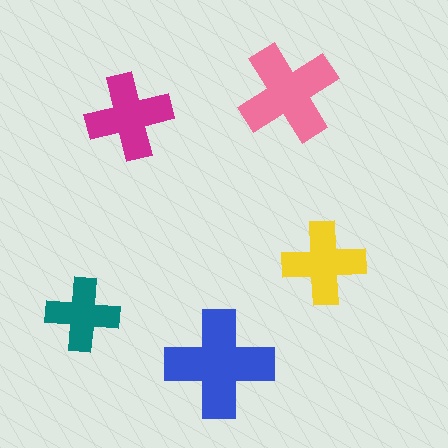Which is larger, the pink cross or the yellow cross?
The pink one.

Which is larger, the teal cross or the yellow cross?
The yellow one.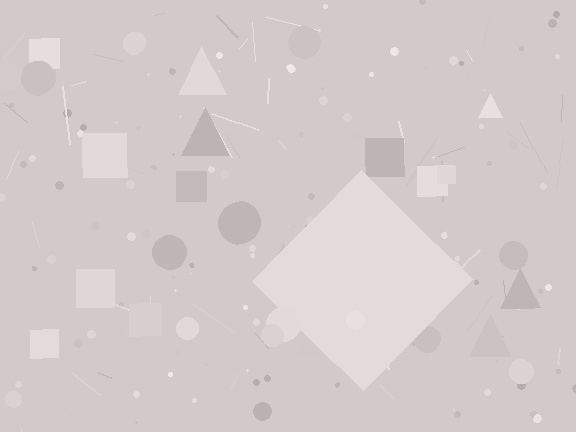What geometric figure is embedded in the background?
A diamond is embedded in the background.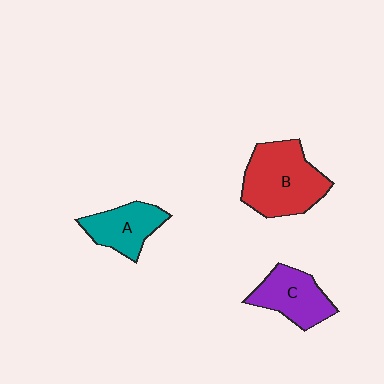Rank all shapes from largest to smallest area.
From largest to smallest: B (red), C (purple), A (teal).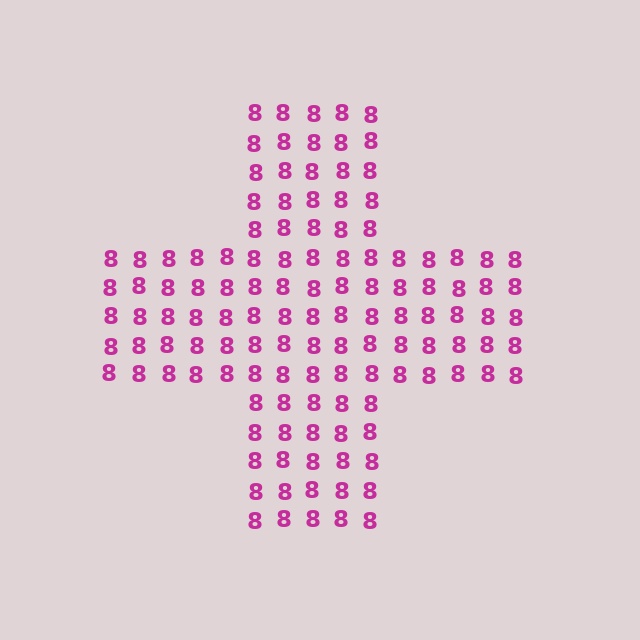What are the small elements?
The small elements are digit 8's.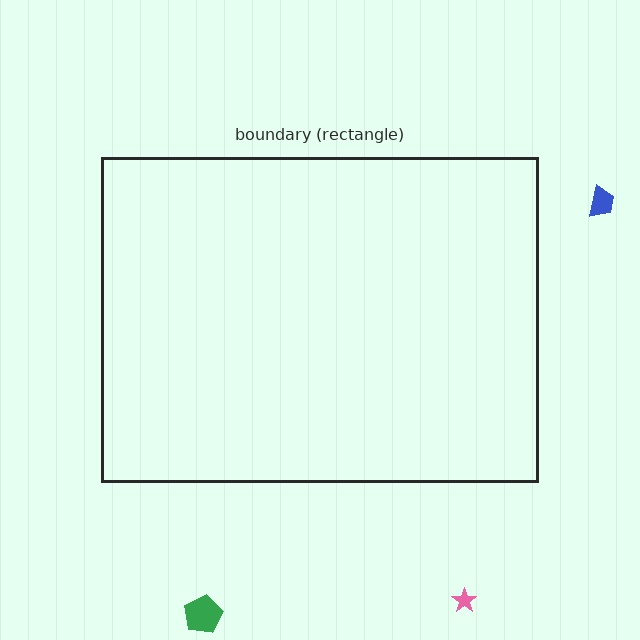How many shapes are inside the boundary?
0 inside, 3 outside.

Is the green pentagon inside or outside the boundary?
Outside.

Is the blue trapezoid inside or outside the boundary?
Outside.